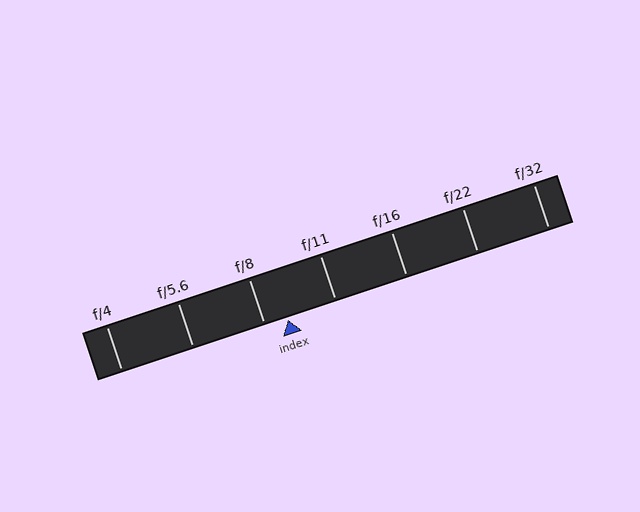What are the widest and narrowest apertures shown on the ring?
The widest aperture shown is f/4 and the narrowest is f/32.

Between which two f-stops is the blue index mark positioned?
The index mark is between f/8 and f/11.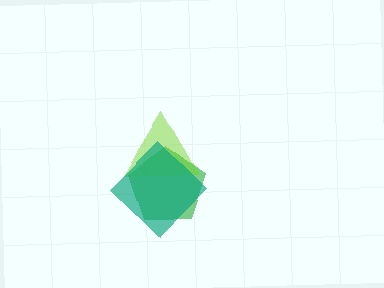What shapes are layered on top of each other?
The layered shapes are: a green pentagon, a lime triangle, a teal diamond.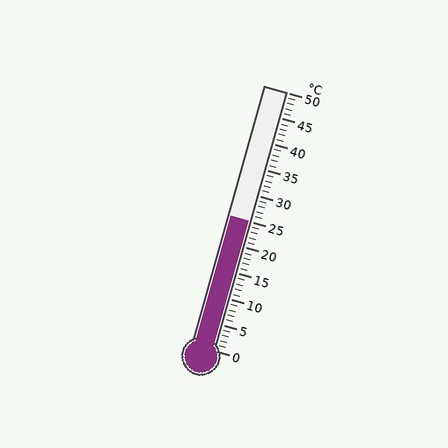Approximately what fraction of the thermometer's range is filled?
The thermometer is filled to approximately 50% of its range.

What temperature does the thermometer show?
The thermometer shows approximately 25°C.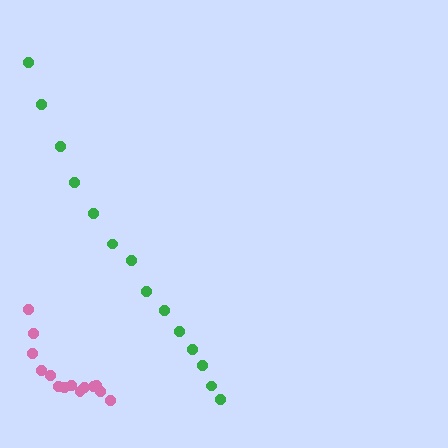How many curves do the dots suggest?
There are 2 distinct paths.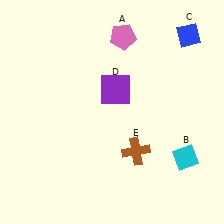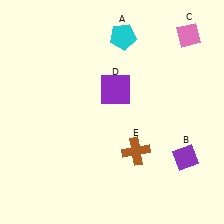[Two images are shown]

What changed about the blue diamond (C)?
In Image 1, C is blue. In Image 2, it changed to pink.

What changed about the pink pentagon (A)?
In Image 1, A is pink. In Image 2, it changed to cyan.